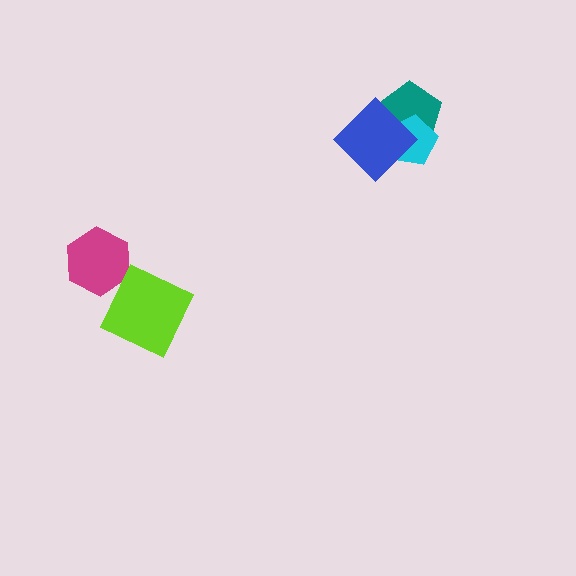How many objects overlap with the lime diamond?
1 object overlaps with the lime diamond.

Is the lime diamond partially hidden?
No, no other shape covers it.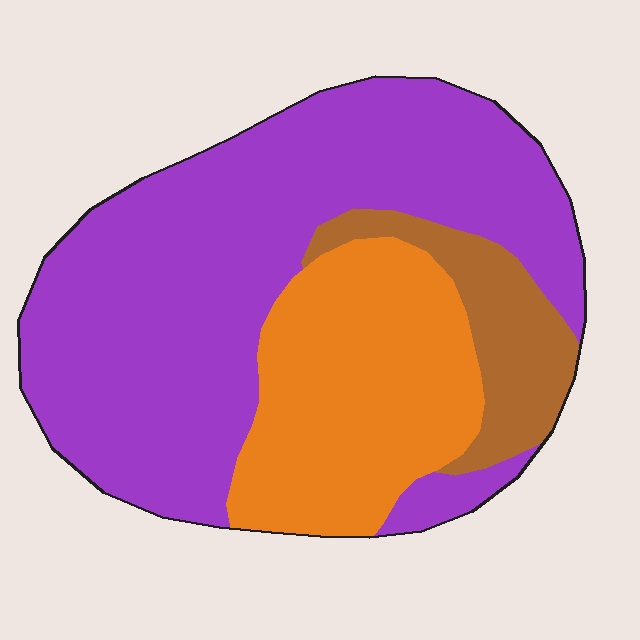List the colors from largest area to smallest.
From largest to smallest: purple, orange, brown.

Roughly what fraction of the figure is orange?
Orange takes up between a sixth and a third of the figure.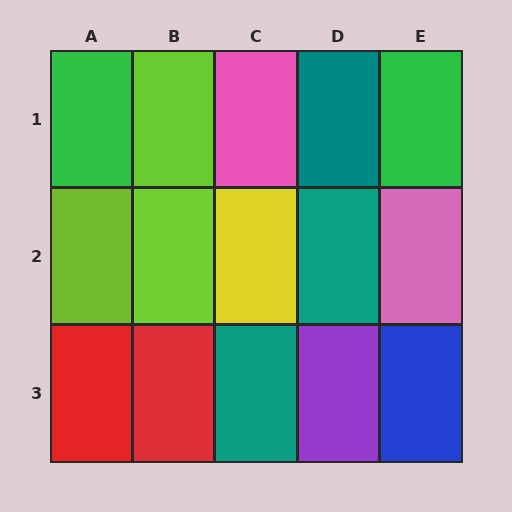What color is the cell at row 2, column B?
Lime.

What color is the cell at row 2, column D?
Teal.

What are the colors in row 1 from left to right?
Green, lime, pink, teal, green.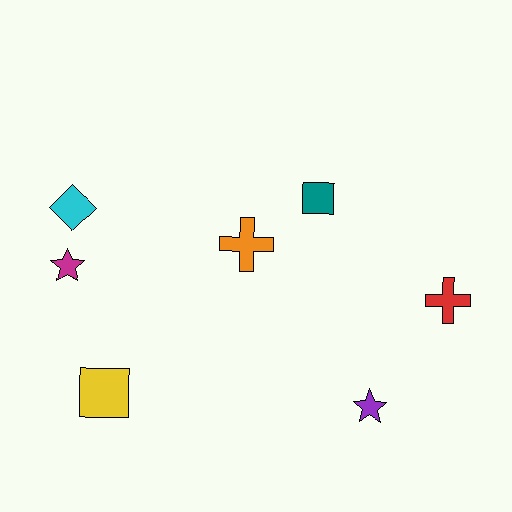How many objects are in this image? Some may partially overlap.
There are 7 objects.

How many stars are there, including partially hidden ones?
There are 2 stars.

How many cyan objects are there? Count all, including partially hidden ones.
There is 1 cyan object.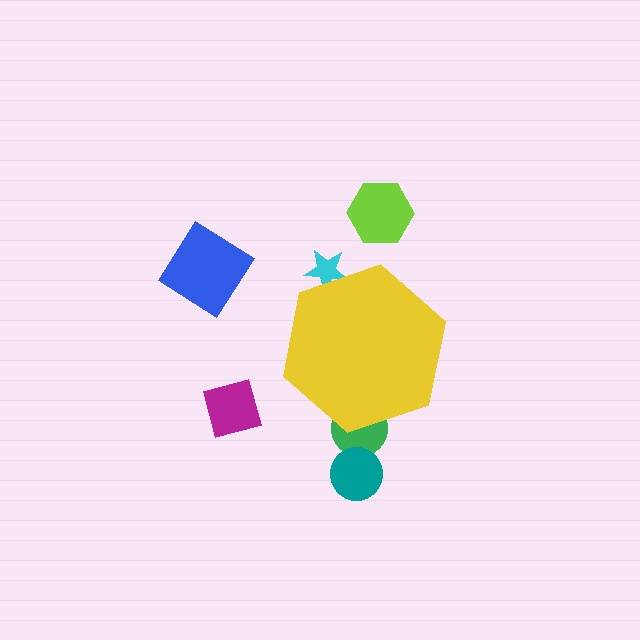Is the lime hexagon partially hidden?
No, the lime hexagon is fully visible.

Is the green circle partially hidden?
Yes, the green circle is partially hidden behind the yellow hexagon.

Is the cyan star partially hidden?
Yes, the cyan star is partially hidden behind the yellow hexagon.